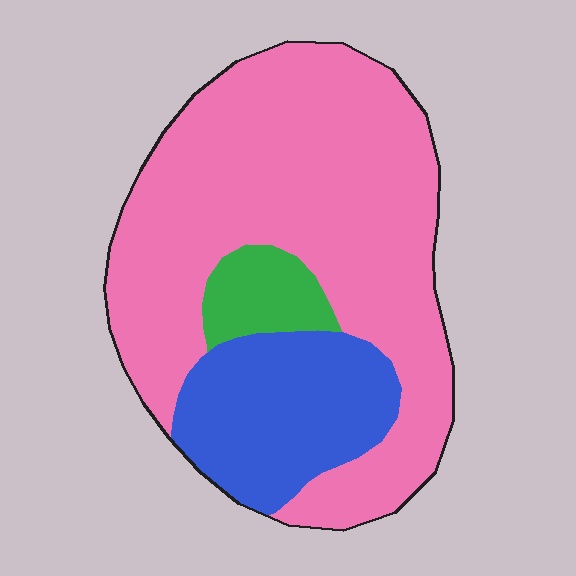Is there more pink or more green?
Pink.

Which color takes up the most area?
Pink, at roughly 70%.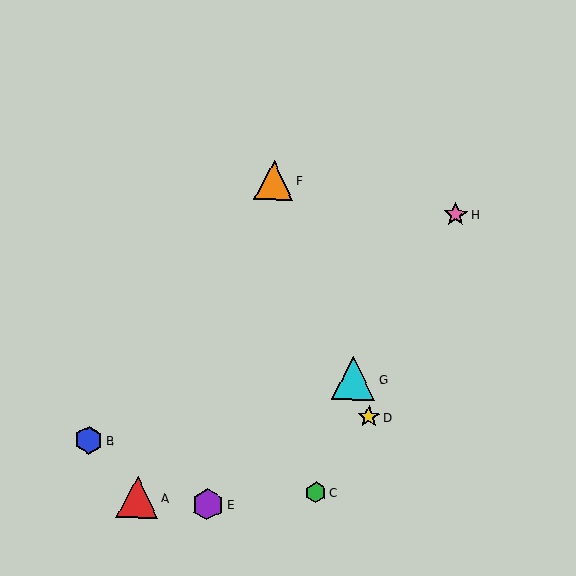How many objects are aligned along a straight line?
3 objects (D, F, G) are aligned along a straight line.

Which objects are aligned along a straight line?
Objects D, F, G are aligned along a straight line.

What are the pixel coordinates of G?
Object G is at (353, 378).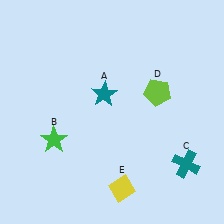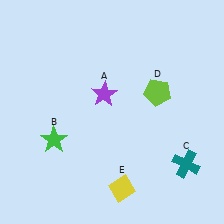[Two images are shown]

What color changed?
The star (A) changed from teal in Image 1 to purple in Image 2.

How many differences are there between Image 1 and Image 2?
There is 1 difference between the two images.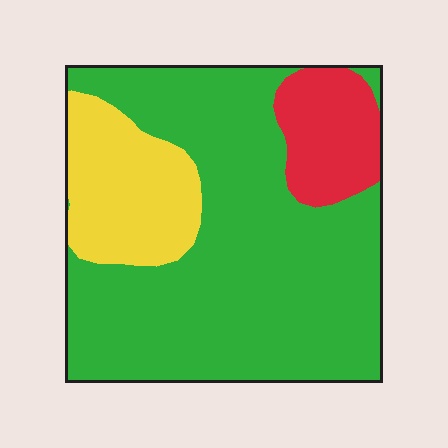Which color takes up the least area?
Red, at roughly 10%.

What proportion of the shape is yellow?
Yellow takes up about one fifth (1/5) of the shape.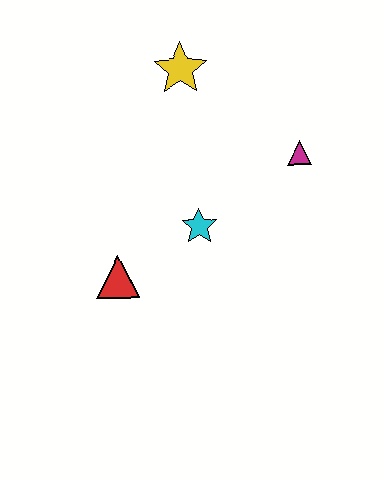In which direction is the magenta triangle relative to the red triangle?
The magenta triangle is to the right of the red triangle.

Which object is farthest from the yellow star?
The red triangle is farthest from the yellow star.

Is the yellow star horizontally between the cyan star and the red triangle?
Yes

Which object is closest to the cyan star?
The red triangle is closest to the cyan star.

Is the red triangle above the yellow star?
No